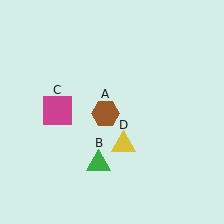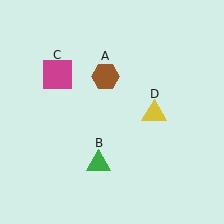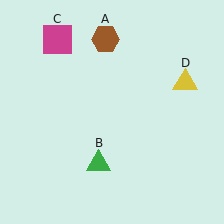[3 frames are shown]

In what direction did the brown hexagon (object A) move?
The brown hexagon (object A) moved up.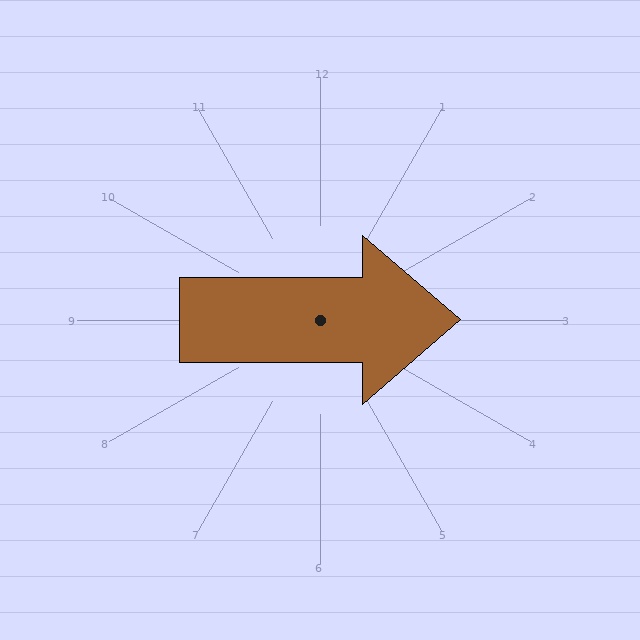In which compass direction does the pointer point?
East.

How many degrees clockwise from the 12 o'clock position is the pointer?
Approximately 90 degrees.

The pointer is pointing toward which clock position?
Roughly 3 o'clock.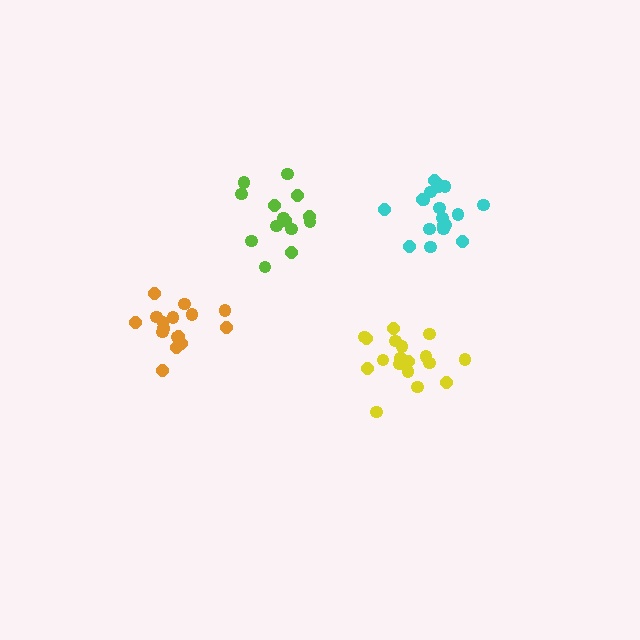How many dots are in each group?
Group 1: 14 dots, Group 2: 18 dots, Group 3: 19 dots, Group 4: 18 dots (69 total).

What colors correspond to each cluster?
The clusters are colored: lime, yellow, cyan, orange.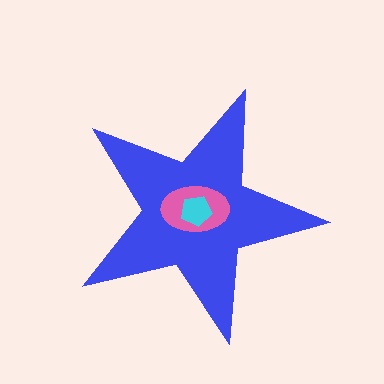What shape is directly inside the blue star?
The pink ellipse.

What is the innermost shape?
The cyan pentagon.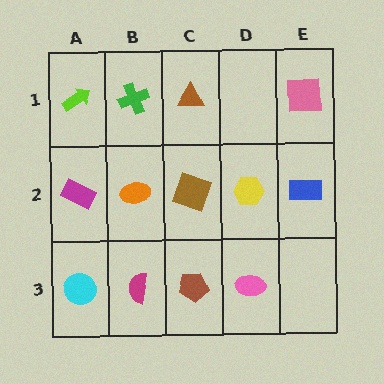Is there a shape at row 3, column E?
No, that cell is empty.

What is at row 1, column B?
A green cross.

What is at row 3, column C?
A brown pentagon.